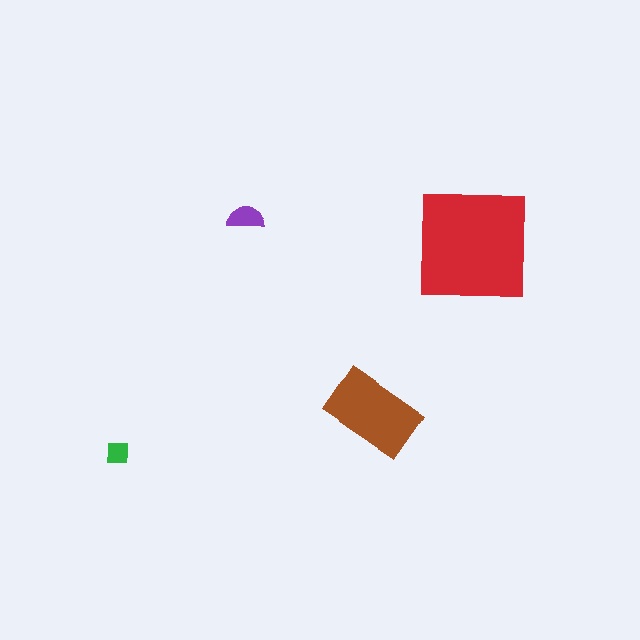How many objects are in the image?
There are 4 objects in the image.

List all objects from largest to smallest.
The red square, the brown rectangle, the purple semicircle, the green square.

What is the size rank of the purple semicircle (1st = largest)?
3rd.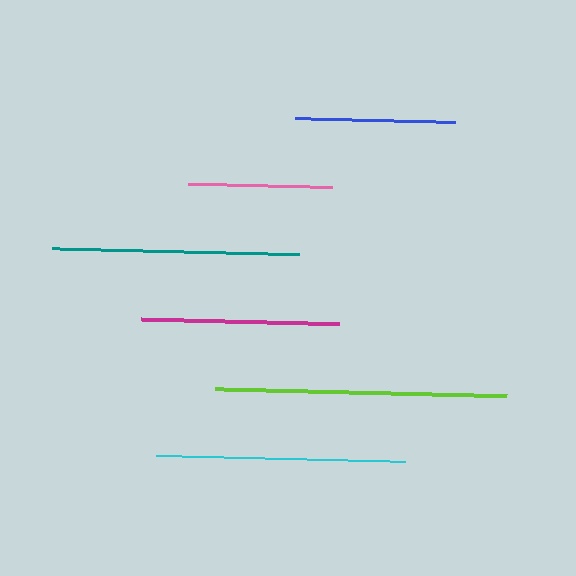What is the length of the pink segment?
The pink segment is approximately 145 pixels long.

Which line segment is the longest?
The lime line is the longest at approximately 291 pixels.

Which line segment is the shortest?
The pink line is the shortest at approximately 145 pixels.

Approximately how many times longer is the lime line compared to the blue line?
The lime line is approximately 1.8 times the length of the blue line.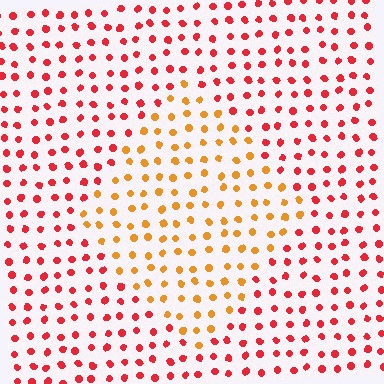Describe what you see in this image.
The image is filled with small red elements in a uniform arrangement. A diamond-shaped region is visible where the elements are tinted to a slightly different hue, forming a subtle color boundary.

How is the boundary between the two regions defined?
The boundary is defined purely by a slight shift in hue (about 40 degrees). Spacing, size, and orientation are identical on both sides.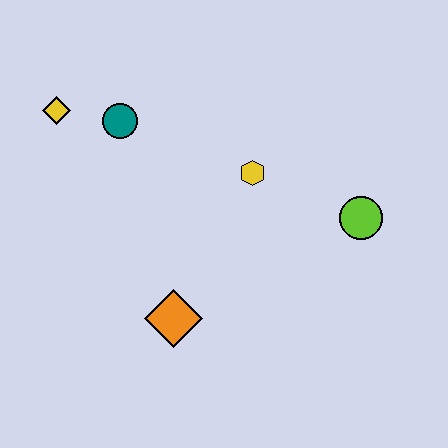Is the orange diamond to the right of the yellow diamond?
Yes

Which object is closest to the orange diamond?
The yellow hexagon is closest to the orange diamond.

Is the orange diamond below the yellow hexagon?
Yes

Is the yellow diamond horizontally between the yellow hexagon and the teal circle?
No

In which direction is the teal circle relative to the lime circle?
The teal circle is to the left of the lime circle.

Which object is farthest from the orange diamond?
The yellow diamond is farthest from the orange diamond.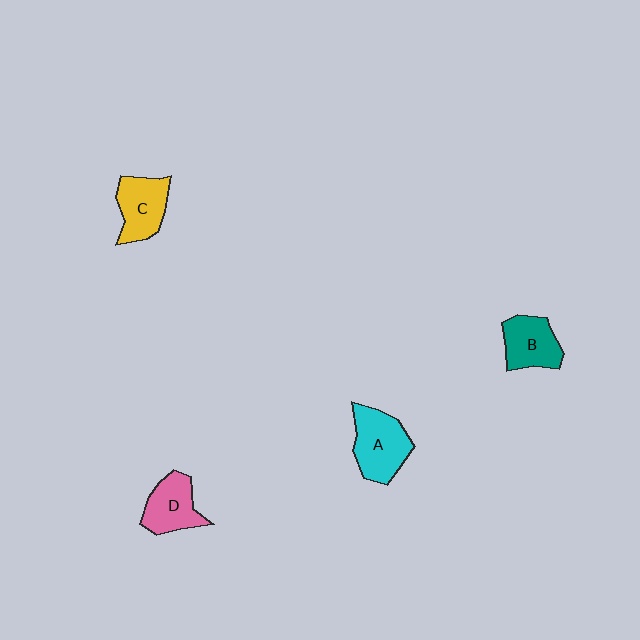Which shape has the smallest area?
Shape B (teal).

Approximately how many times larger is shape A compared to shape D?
Approximately 1.3 times.